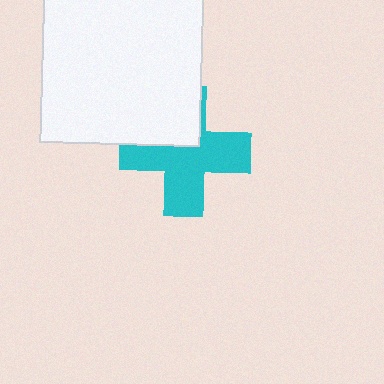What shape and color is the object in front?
The object in front is a white square.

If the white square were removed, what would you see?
You would see the complete cyan cross.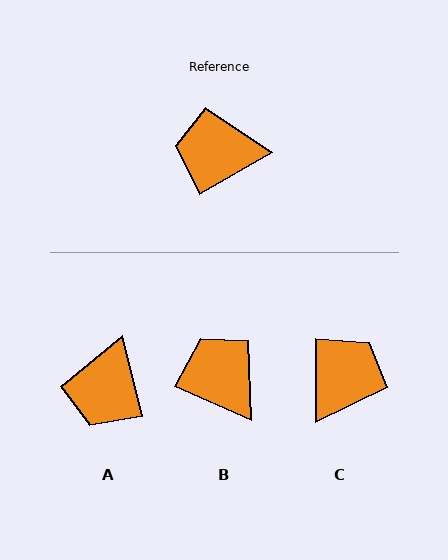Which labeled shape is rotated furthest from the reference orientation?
C, about 120 degrees away.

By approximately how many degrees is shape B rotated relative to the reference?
Approximately 54 degrees clockwise.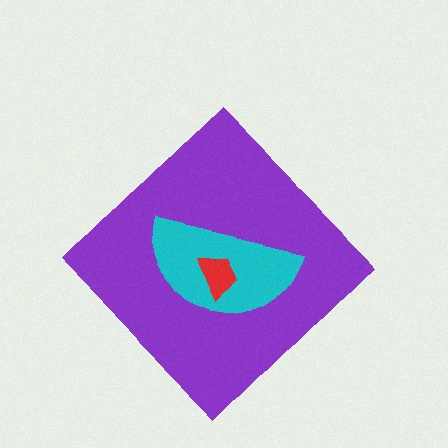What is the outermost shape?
The purple diamond.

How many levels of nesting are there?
3.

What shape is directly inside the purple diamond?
The cyan semicircle.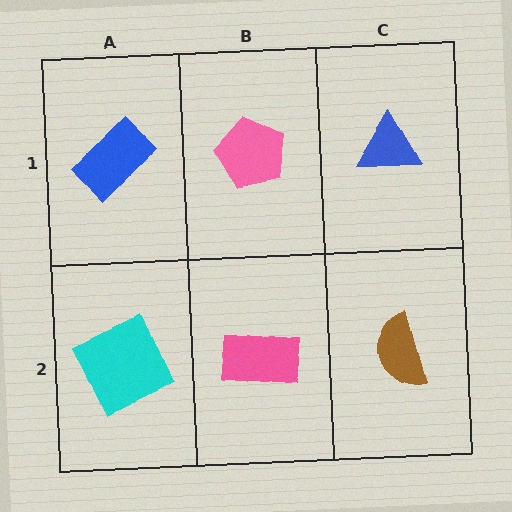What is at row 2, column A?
A cyan square.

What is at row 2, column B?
A pink rectangle.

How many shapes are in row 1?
3 shapes.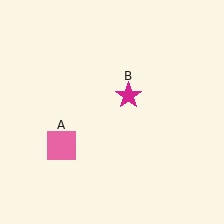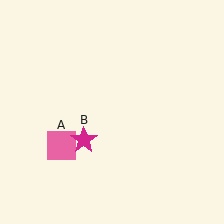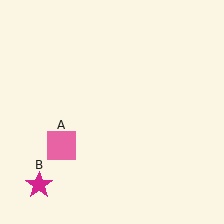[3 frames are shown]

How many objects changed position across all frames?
1 object changed position: magenta star (object B).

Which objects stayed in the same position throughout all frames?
Pink square (object A) remained stationary.